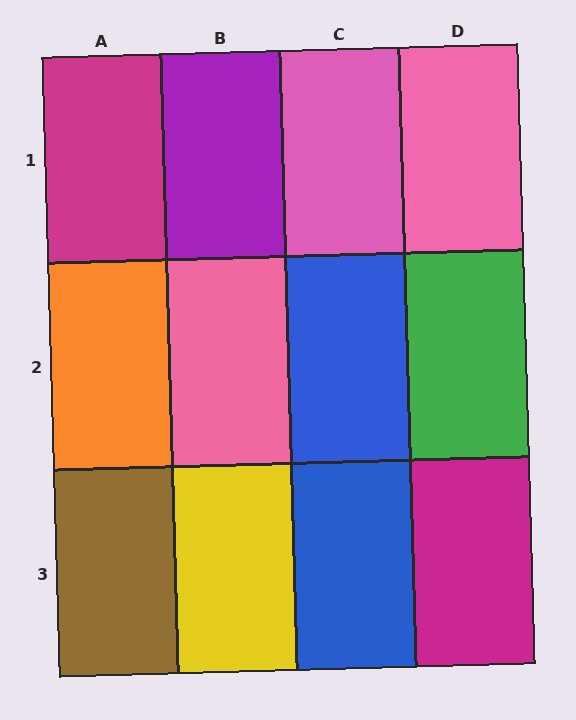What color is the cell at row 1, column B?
Purple.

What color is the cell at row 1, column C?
Pink.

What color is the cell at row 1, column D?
Pink.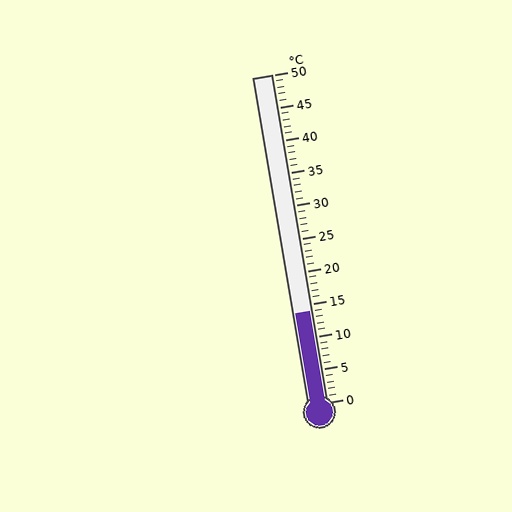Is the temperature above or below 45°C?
The temperature is below 45°C.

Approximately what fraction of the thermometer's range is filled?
The thermometer is filled to approximately 30% of its range.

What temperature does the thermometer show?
The thermometer shows approximately 14°C.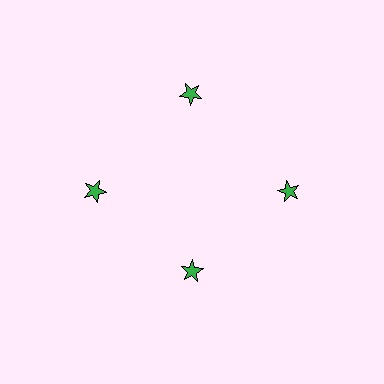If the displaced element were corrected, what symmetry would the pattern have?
It would have 4-fold rotational symmetry — the pattern would map onto itself every 90 degrees.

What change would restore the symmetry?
The symmetry would be restored by moving it outward, back onto the ring so that all 4 stars sit at equal angles and equal distance from the center.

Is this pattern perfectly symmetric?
No. The 4 green stars are arranged in a ring, but one element near the 6 o'clock position is pulled inward toward the center, breaking the 4-fold rotational symmetry.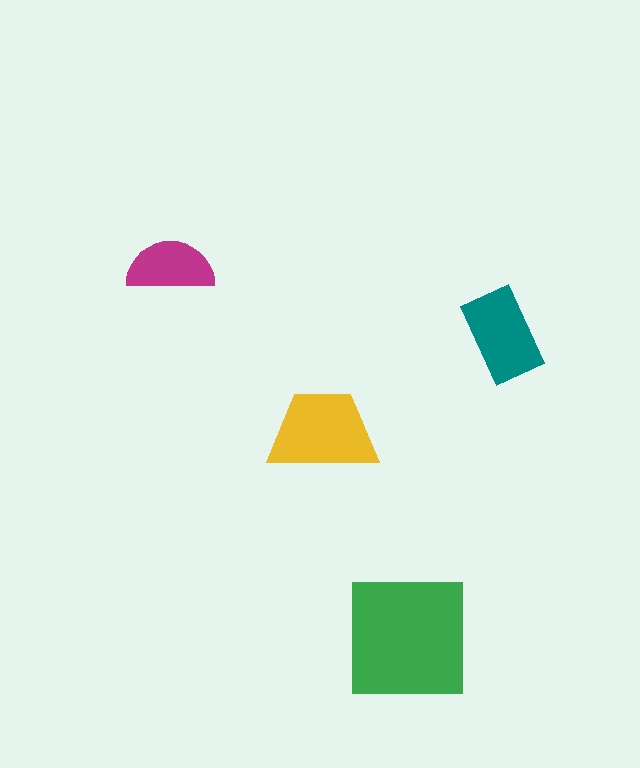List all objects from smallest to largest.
The magenta semicircle, the teal rectangle, the yellow trapezoid, the green square.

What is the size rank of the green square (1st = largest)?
1st.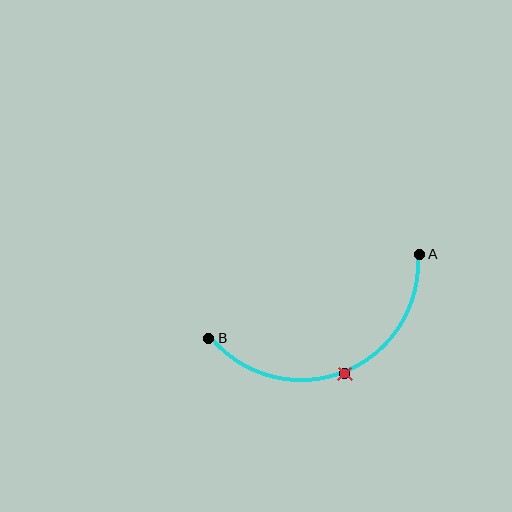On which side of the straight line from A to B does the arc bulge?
The arc bulges below the straight line connecting A and B.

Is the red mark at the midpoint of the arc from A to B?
Yes. The red mark lies on the arc at equal arc-length from both A and B — it is the arc midpoint.